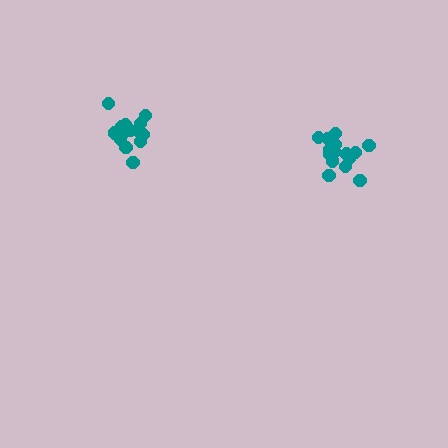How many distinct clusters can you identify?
There are 2 distinct clusters.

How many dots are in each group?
Group 1: 15 dots, Group 2: 15 dots (30 total).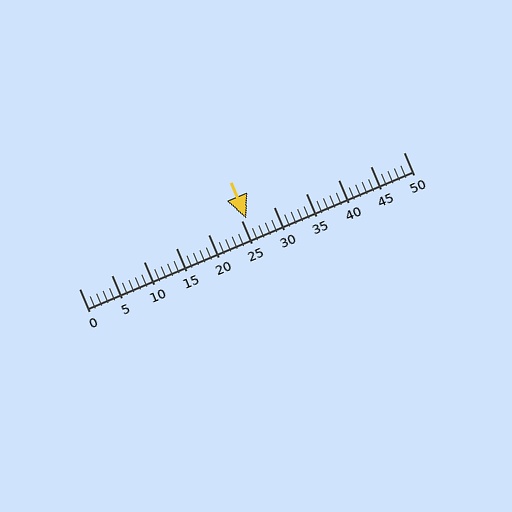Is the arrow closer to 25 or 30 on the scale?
The arrow is closer to 25.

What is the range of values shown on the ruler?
The ruler shows values from 0 to 50.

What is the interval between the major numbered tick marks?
The major tick marks are spaced 5 units apart.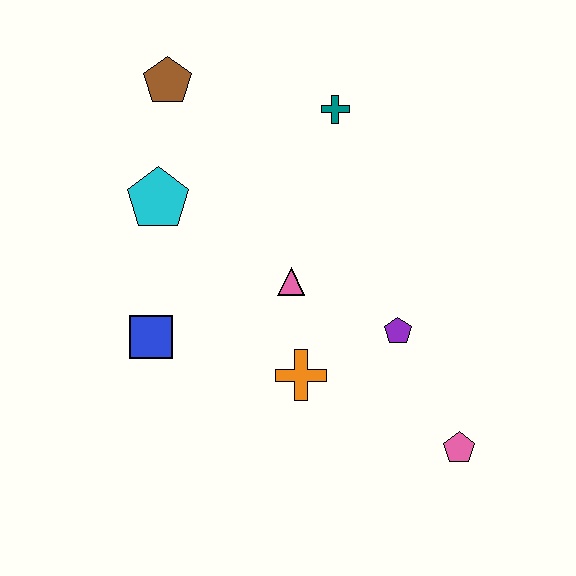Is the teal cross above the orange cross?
Yes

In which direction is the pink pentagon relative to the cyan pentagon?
The pink pentagon is to the right of the cyan pentagon.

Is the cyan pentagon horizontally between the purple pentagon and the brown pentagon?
No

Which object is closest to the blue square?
The cyan pentagon is closest to the blue square.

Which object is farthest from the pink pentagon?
The brown pentagon is farthest from the pink pentagon.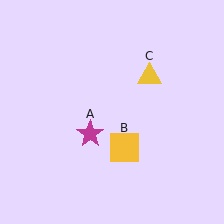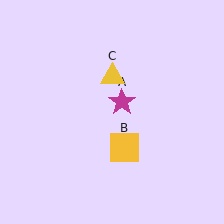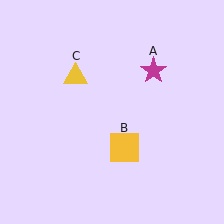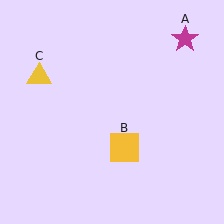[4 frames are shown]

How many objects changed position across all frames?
2 objects changed position: magenta star (object A), yellow triangle (object C).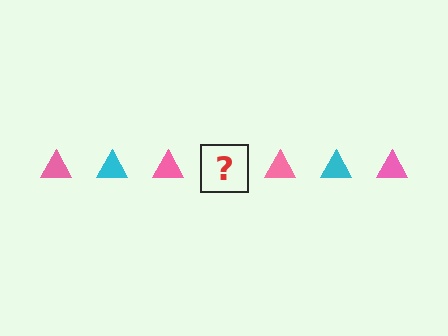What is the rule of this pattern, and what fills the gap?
The rule is that the pattern cycles through pink, cyan triangles. The gap should be filled with a cyan triangle.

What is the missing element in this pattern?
The missing element is a cyan triangle.